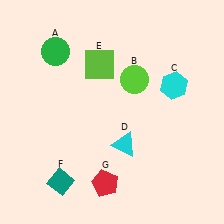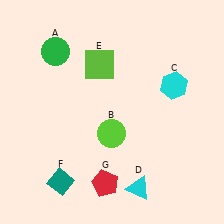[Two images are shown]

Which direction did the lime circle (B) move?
The lime circle (B) moved down.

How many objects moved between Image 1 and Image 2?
2 objects moved between the two images.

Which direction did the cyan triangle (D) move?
The cyan triangle (D) moved down.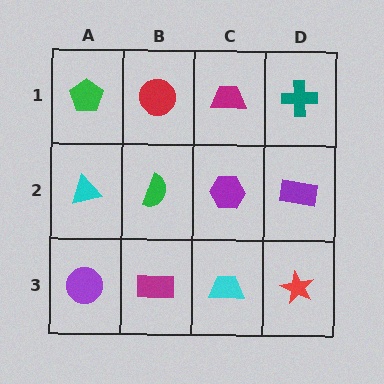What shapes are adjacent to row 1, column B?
A green semicircle (row 2, column B), a green pentagon (row 1, column A), a magenta trapezoid (row 1, column C).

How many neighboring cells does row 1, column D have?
2.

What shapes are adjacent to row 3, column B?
A green semicircle (row 2, column B), a purple circle (row 3, column A), a cyan trapezoid (row 3, column C).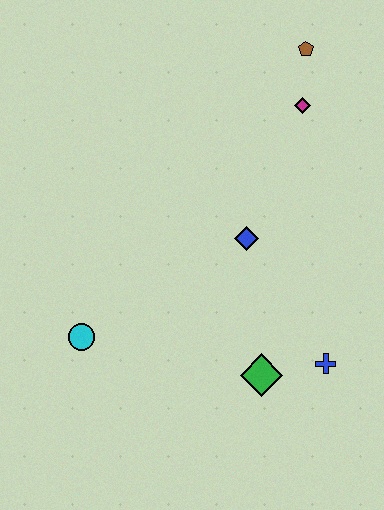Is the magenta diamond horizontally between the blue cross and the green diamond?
Yes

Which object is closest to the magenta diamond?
The brown pentagon is closest to the magenta diamond.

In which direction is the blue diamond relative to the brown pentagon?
The blue diamond is below the brown pentagon.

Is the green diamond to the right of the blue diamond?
Yes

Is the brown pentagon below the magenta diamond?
No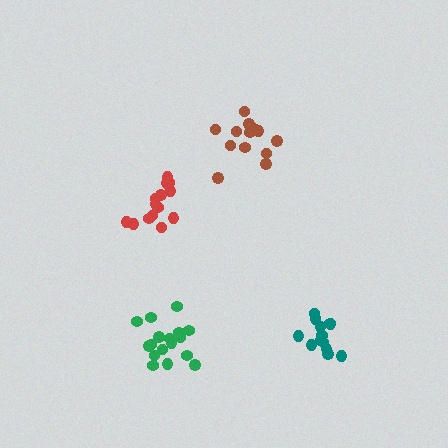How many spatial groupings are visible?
There are 4 spatial groupings.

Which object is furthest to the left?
The red cluster is leftmost.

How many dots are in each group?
Group 1: 15 dots, Group 2: 14 dots, Group 3: 17 dots, Group 4: 13 dots (59 total).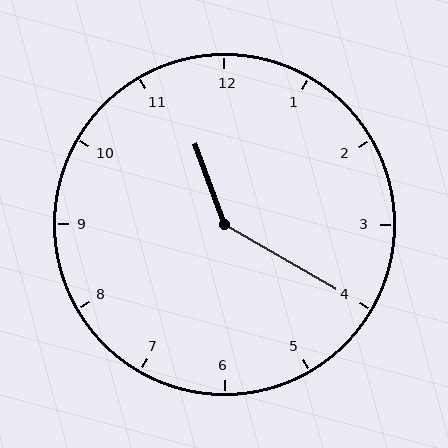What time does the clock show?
11:20.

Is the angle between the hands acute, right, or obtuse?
It is obtuse.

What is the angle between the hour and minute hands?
Approximately 140 degrees.